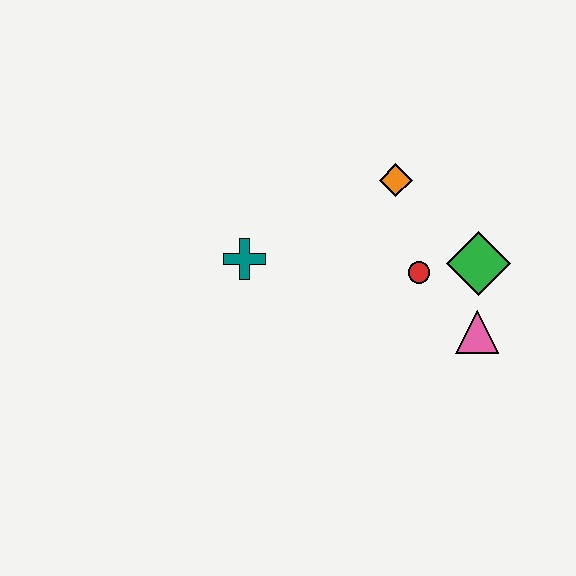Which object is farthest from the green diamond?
The teal cross is farthest from the green diamond.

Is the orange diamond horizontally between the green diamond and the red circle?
No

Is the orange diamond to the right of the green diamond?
No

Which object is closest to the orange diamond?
The red circle is closest to the orange diamond.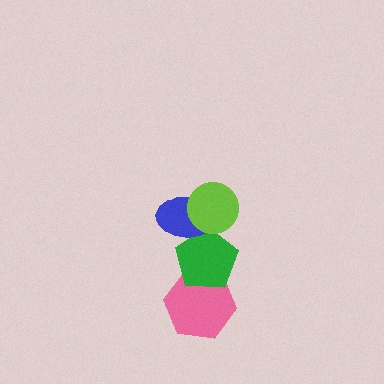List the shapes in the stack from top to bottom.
From top to bottom: the lime circle, the blue ellipse, the green pentagon, the pink hexagon.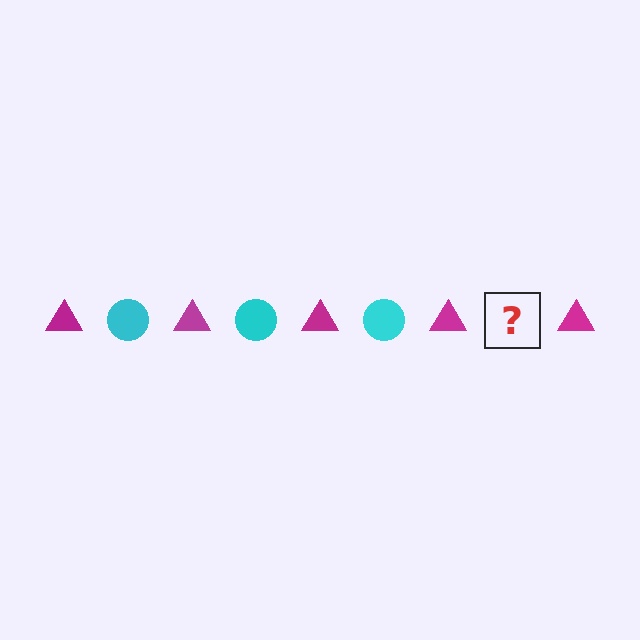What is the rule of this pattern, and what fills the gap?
The rule is that the pattern alternates between magenta triangle and cyan circle. The gap should be filled with a cyan circle.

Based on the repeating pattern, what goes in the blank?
The blank should be a cyan circle.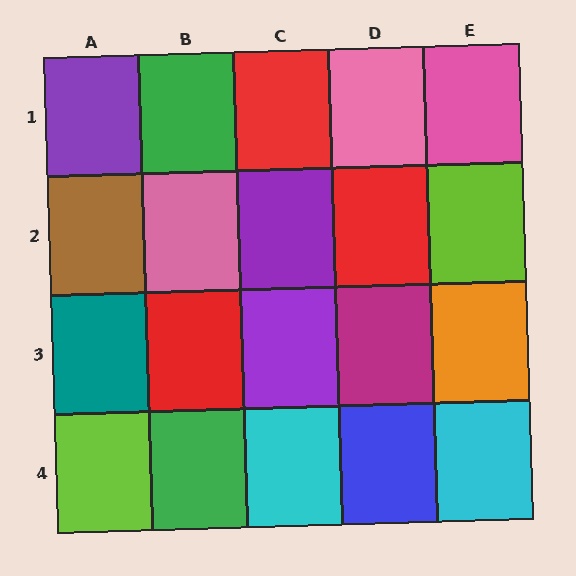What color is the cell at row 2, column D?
Red.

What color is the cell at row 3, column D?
Magenta.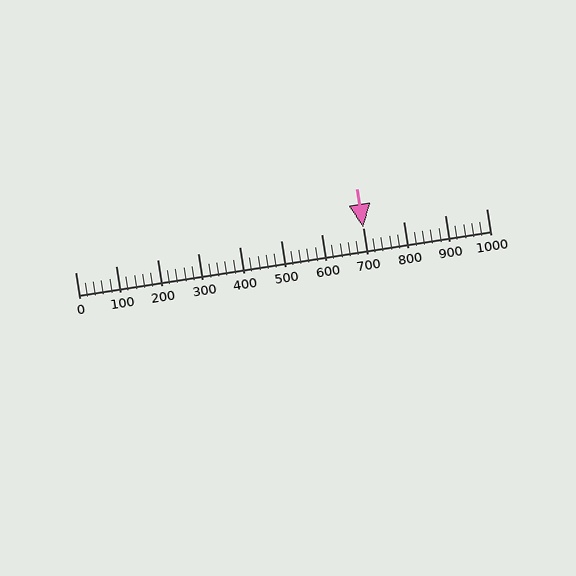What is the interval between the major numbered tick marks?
The major tick marks are spaced 100 units apart.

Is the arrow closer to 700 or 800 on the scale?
The arrow is closer to 700.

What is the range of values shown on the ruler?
The ruler shows values from 0 to 1000.